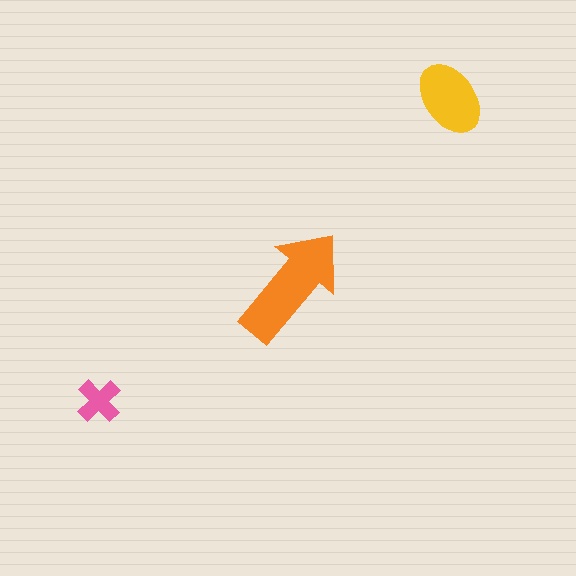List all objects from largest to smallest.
The orange arrow, the yellow ellipse, the pink cross.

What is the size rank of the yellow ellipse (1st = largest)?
2nd.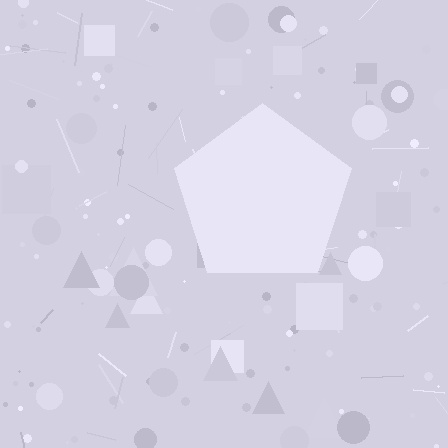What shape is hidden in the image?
A pentagon is hidden in the image.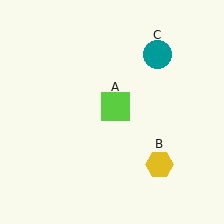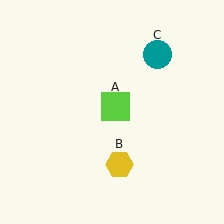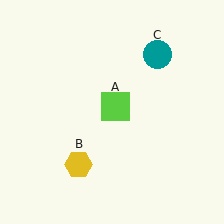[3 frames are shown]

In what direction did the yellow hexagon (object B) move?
The yellow hexagon (object B) moved left.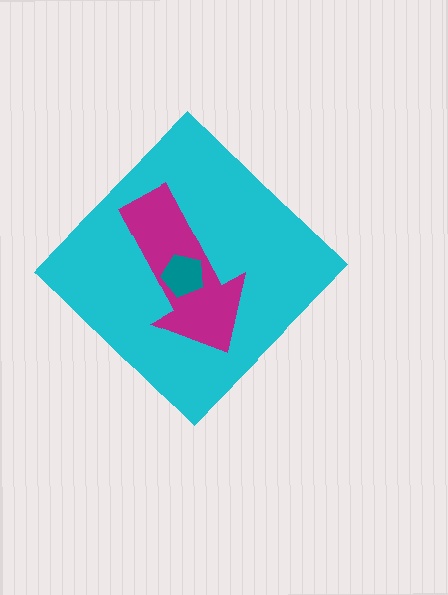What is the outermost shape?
The cyan diamond.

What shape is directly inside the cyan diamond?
The magenta arrow.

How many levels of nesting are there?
3.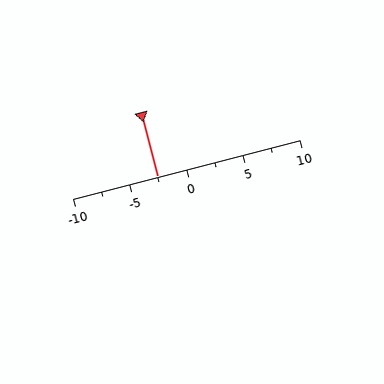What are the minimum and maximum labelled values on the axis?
The axis runs from -10 to 10.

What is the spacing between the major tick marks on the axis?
The major ticks are spaced 5 apart.